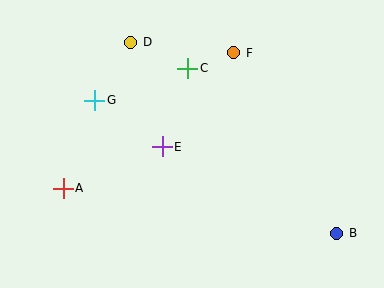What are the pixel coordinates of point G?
Point G is at (95, 100).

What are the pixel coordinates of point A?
Point A is at (63, 188).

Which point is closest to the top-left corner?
Point D is closest to the top-left corner.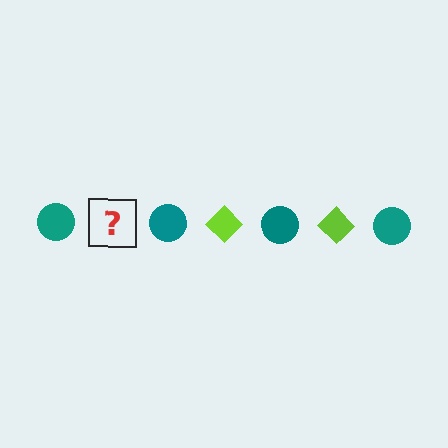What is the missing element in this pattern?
The missing element is a lime diamond.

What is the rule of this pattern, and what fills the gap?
The rule is that the pattern alternates between teal circle and lime diamond. The gap should be filled with a lime diamond.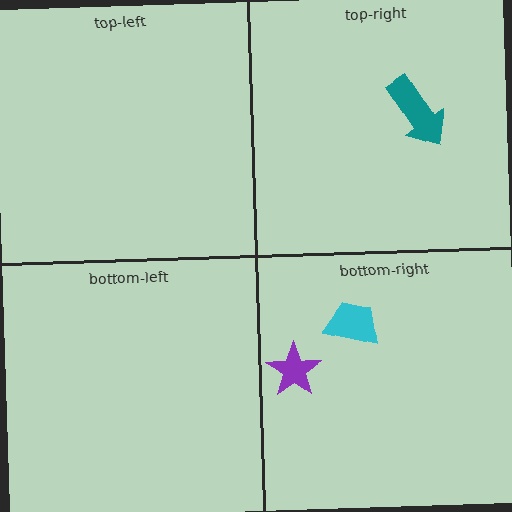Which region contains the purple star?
The bottom-right region.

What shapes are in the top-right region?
The teal arrow.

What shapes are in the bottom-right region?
The cyan trapezoid, the purple star.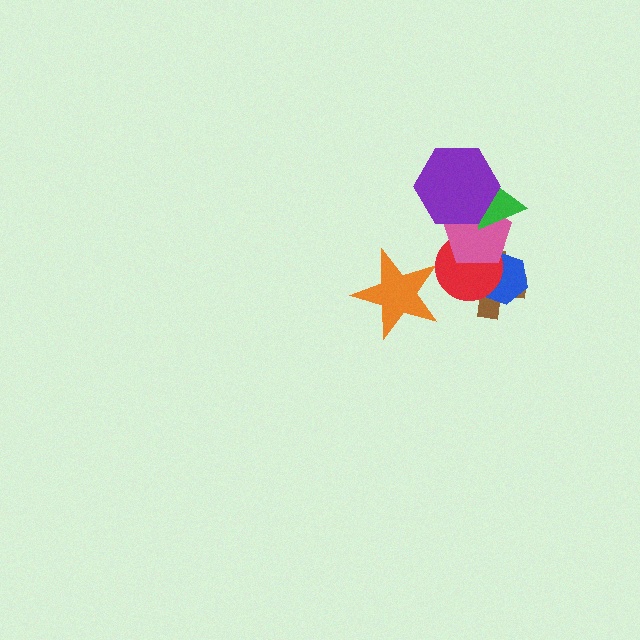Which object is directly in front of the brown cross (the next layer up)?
The blue hexagon is directly in front of the brown cross.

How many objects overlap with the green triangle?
2 objects overlap with the green triangle.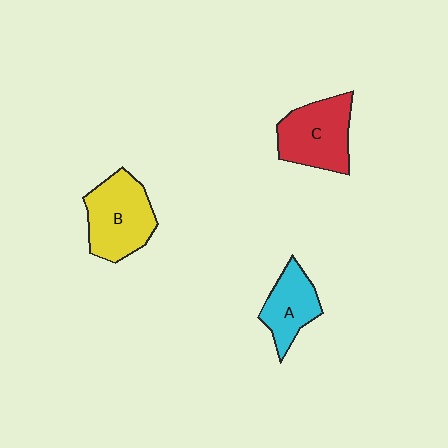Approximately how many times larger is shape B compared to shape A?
Approximately 1.5 times.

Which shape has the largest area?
Shape B (yellow).